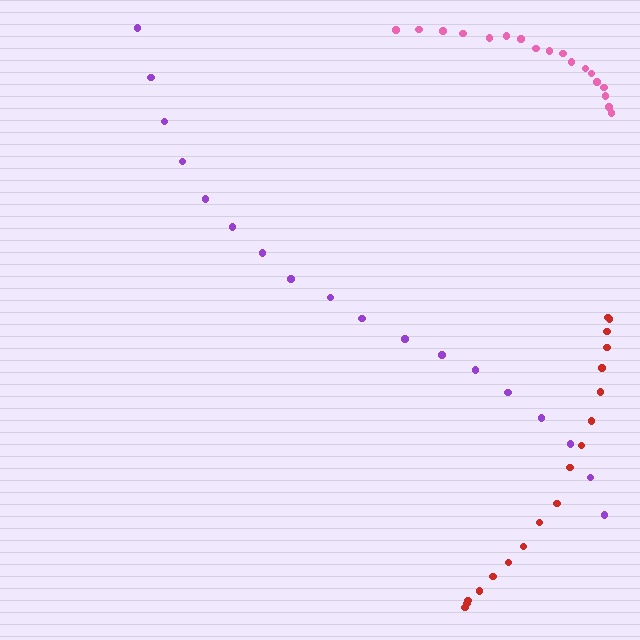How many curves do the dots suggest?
There are 3 distinct paths.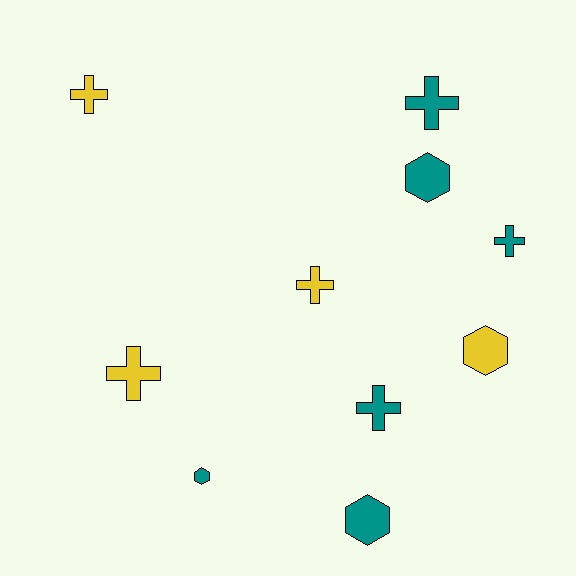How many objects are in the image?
There are 10 objects.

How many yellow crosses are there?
There are 3 yellow crosses.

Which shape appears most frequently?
Cross, with 6 objects.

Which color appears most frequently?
Teal, with 6 objects.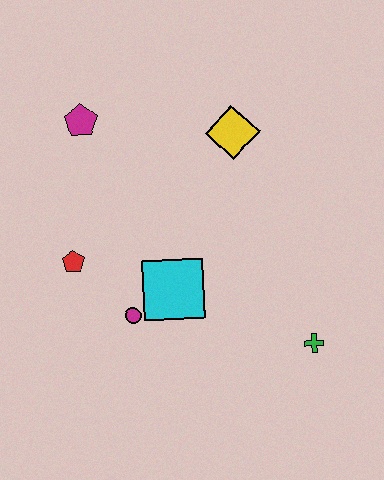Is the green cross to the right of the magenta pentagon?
Yes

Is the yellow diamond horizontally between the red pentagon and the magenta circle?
No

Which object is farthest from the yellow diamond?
The green cross is farthest from the yellow diamond.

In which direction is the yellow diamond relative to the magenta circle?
The yellow diamond is above the magenta circle.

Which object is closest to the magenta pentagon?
The red pentagon is closest to the magenta pentagon.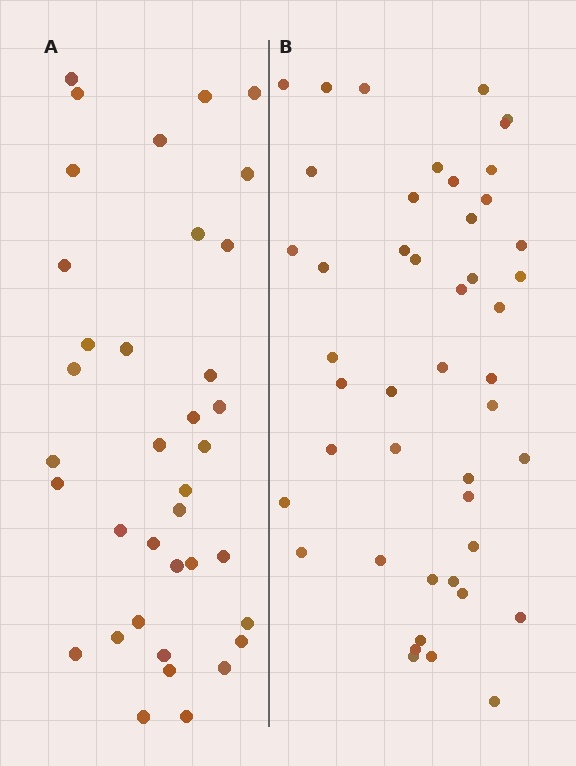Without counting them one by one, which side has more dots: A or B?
Region B (the right region) has more dots.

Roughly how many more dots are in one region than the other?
Region B has roughly 8 or so more dots than region A.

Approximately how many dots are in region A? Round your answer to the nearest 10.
About 40 dots. (The exact count is 37, which rounds to 40.)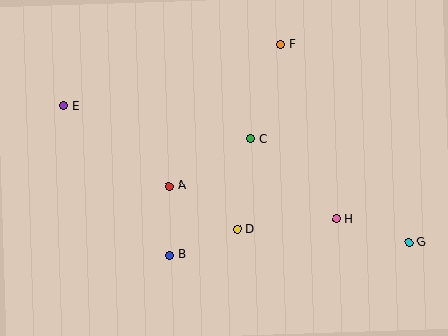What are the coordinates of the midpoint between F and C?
The midpoint between F and C is at (266, 92).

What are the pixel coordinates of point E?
Point E is at (64, 106).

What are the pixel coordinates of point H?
Point H is at (336, 219).